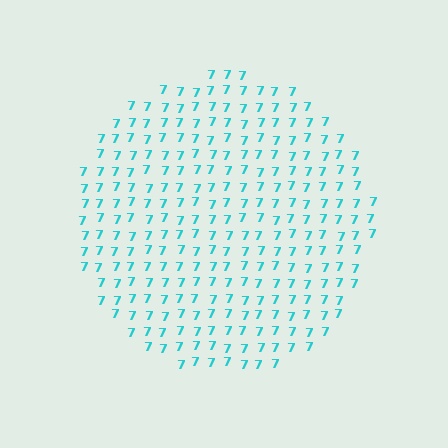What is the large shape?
The large shape is a circle.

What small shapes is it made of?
It is made of small digit 7's.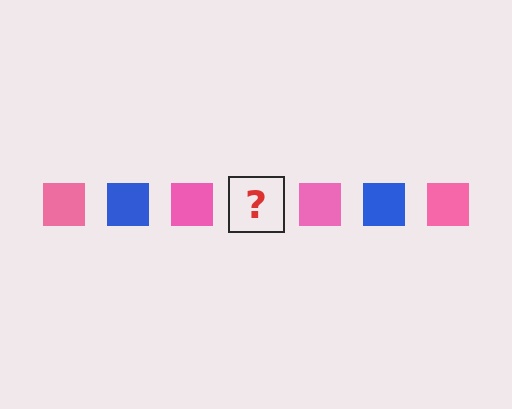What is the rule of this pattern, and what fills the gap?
The rule is that the pattern cycles through pink, blue squares. The gap should be filled with a blue square.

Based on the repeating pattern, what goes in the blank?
The blank should be a blue square.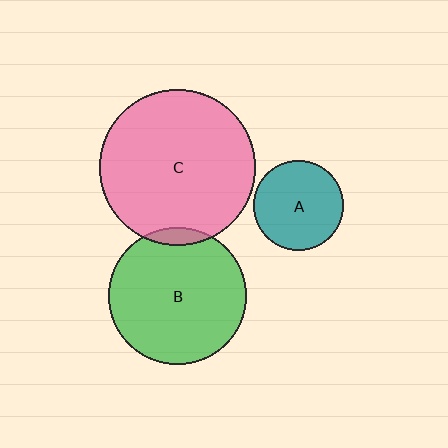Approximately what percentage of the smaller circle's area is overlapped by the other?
Approximately 5%.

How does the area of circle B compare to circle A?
Approximately 2.3 times.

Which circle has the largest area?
Circle C (pink).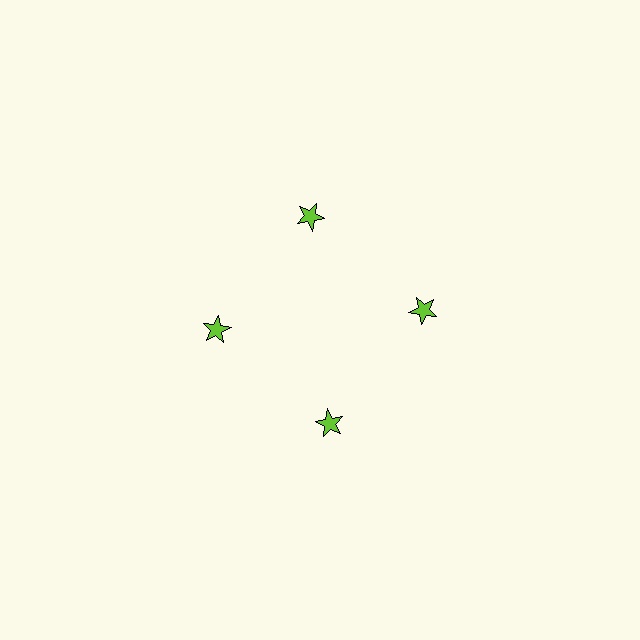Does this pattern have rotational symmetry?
Yes, this pattern has 4-fold rotational symmetry. It looks the same after rotating 90 degrees around the center.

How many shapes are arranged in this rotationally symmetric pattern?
There are 4 shapes, arranged in 4 groups of 1.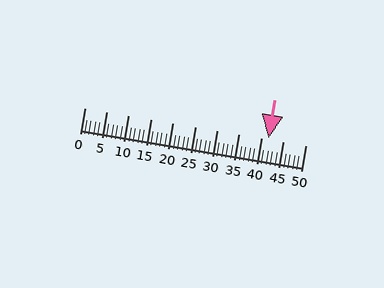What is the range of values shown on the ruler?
The ruler shows values from 0 to 50.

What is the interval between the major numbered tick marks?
The major tick marks are spaced 5 units apart.